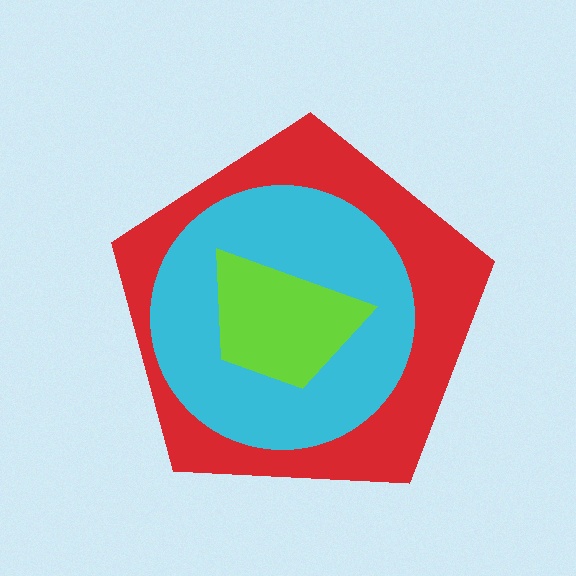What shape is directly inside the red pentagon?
The cyan circle.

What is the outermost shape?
The red pentagon.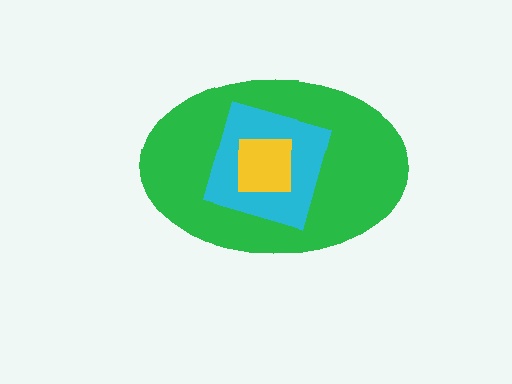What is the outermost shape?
The green ellipse.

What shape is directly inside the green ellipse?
The cyan diamond.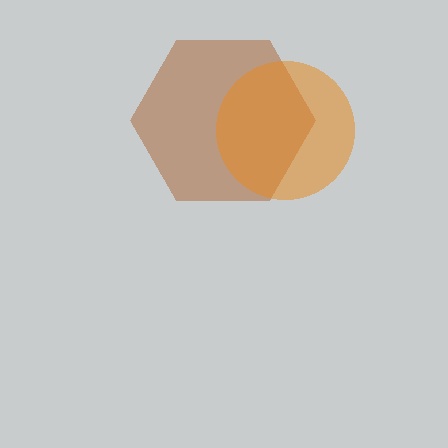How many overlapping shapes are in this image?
There are 2 overlapping shapes in the image.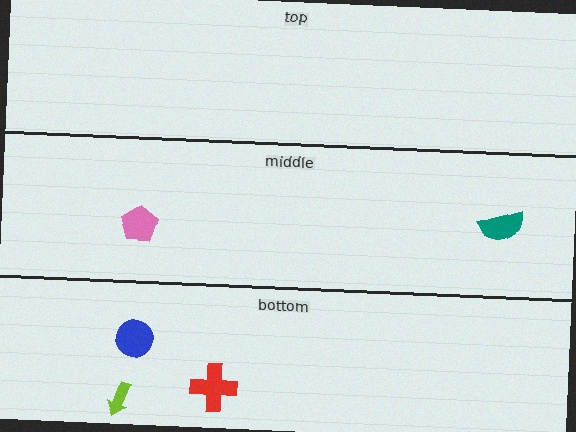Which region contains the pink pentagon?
The middle region.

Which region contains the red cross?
The bottom region.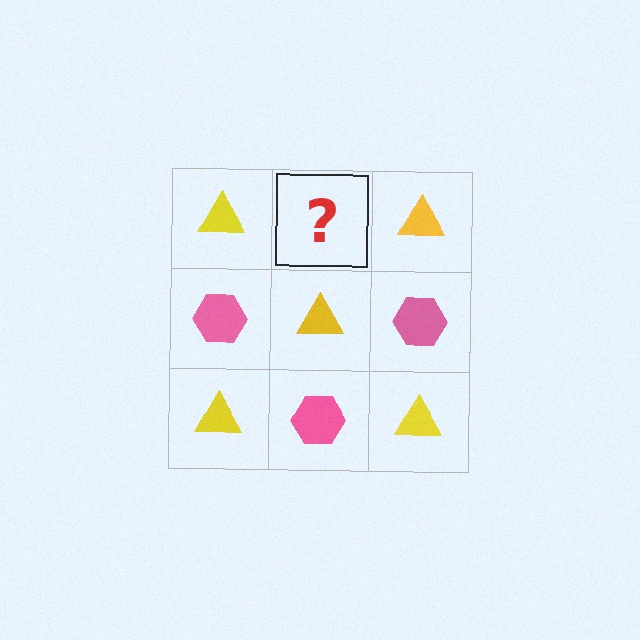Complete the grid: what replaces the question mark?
The question mark should be replaced with a pink hexagon.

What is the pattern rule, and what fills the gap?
The rule is that it alternates yellow triangle and pink hexagon in a checkerboard pattern. The gap should be filled with a pink hexagon.